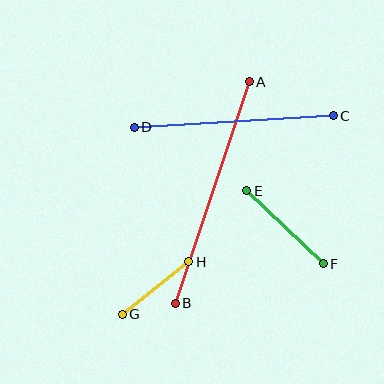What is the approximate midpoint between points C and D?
The midpoint is at approximately (234, 122) pixels.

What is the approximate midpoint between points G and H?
The midpoint is at approximately (155, 288) pixels.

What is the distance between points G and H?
The distance is approximately 85 pixels.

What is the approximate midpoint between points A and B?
The midpoint is at approximately (212, 192) pixels.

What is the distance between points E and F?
The distance is approximately 106 pixels.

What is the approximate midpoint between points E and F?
The midpoint is at approximately (285, 227) pixels.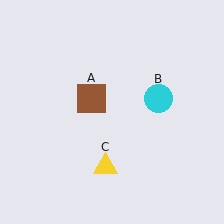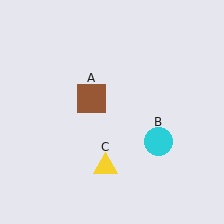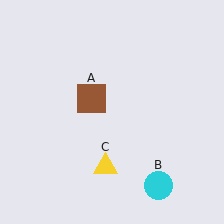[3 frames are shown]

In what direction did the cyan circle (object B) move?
The cyan circle (object B) moved down.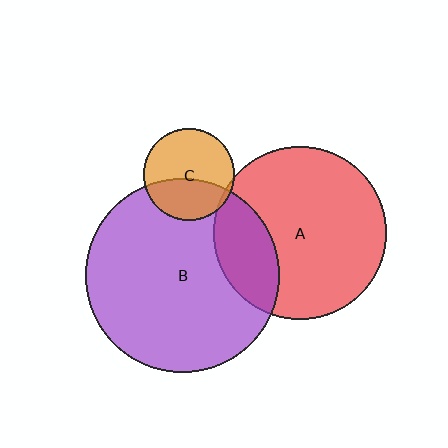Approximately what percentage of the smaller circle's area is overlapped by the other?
Approximately 5%.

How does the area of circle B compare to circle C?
Approximately 4.5 times.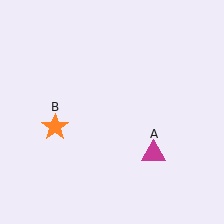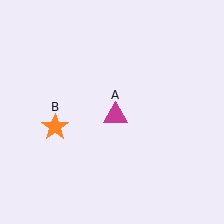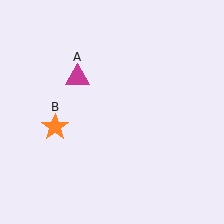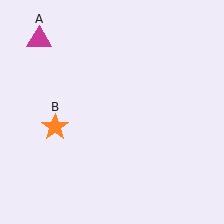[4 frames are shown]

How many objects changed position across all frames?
1 object changed position: magenta triangle (object A).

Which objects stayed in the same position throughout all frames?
Orange star (object B) remained stationary.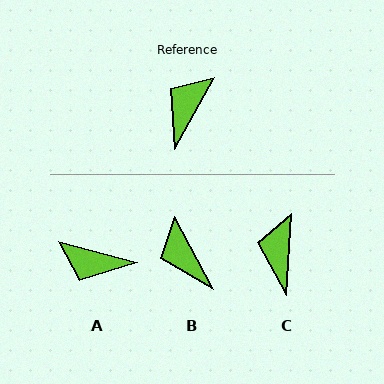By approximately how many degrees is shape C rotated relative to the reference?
Approximately 26 degrees counter-clockwise.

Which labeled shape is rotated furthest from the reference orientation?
A, about 104 degrees away.